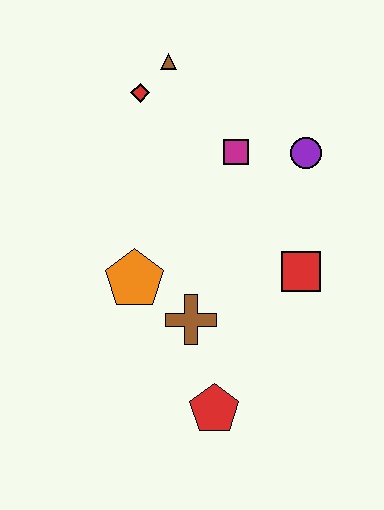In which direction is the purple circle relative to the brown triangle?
The purple circle is to the right of the brown triangle.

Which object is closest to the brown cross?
The orange pentagon is closest to the brown cross.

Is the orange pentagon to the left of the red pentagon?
Yes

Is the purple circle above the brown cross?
Yes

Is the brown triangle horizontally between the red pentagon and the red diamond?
Yes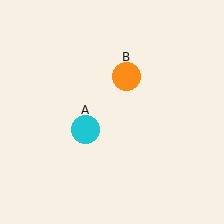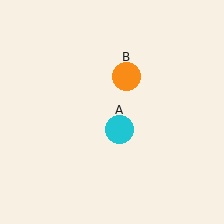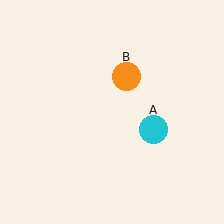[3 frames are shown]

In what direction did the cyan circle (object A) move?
The cyan circle (object A) moved right.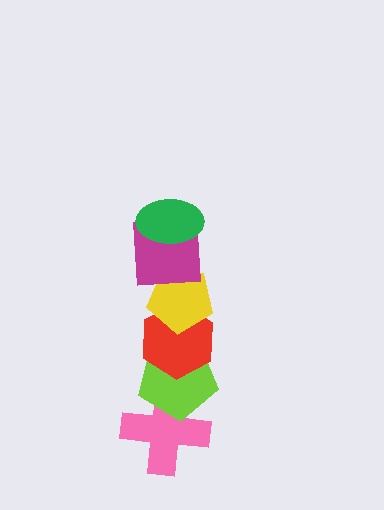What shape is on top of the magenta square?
The green ellipse is on top of the magenta square.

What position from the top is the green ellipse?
The green ellipse is 1st from the top.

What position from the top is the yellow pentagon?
The yellow pentagon is 3rd from the top.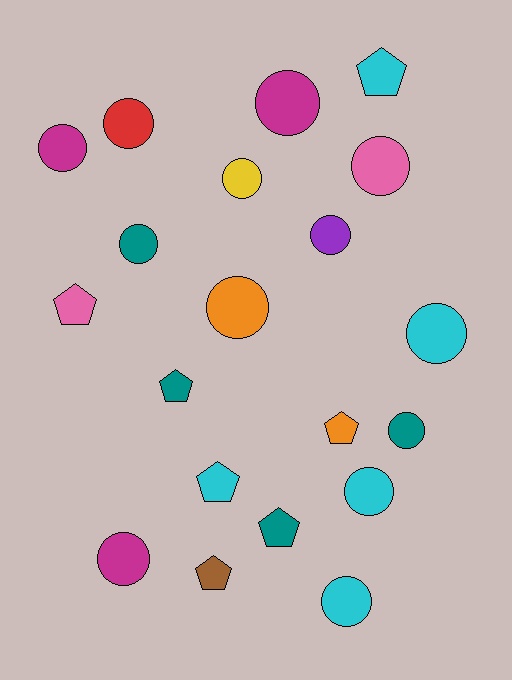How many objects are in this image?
There are 20 objects.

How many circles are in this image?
There are 13 circles.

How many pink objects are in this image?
There are 2 pink objects.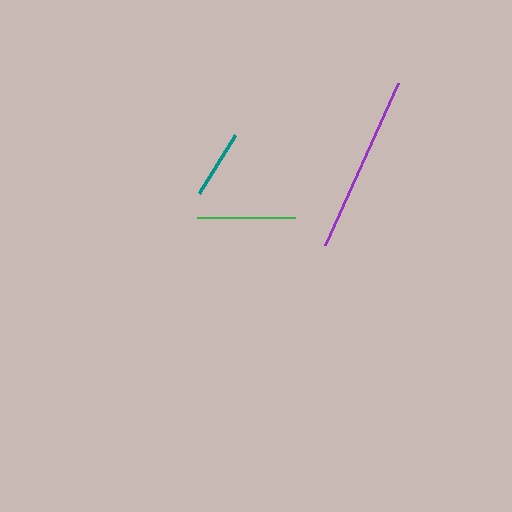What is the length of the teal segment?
The teal segment is approximately 68 pixels long.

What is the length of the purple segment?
The purple segment is approximately 177 pixels long.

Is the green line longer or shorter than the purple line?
The purple line is longer than the green line.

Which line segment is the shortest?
The teal line is the shortest at approximately 68 pixels.